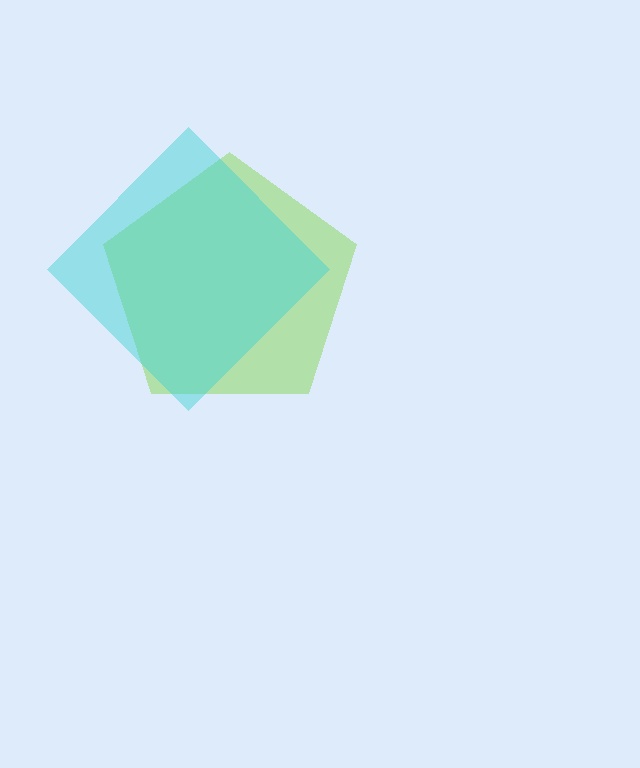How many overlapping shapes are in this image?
There are 2 overlapping shapes in the image.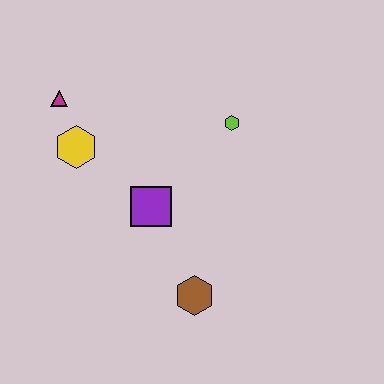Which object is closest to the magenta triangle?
The yellow hexagon is closest to the magenta triangle.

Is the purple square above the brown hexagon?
Yes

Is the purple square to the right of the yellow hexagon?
Yes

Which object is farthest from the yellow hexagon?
The brown hexagon is farthest from the yellow hexagon.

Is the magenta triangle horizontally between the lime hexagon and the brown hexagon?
No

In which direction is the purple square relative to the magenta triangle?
The purple square is below the magenta triangle.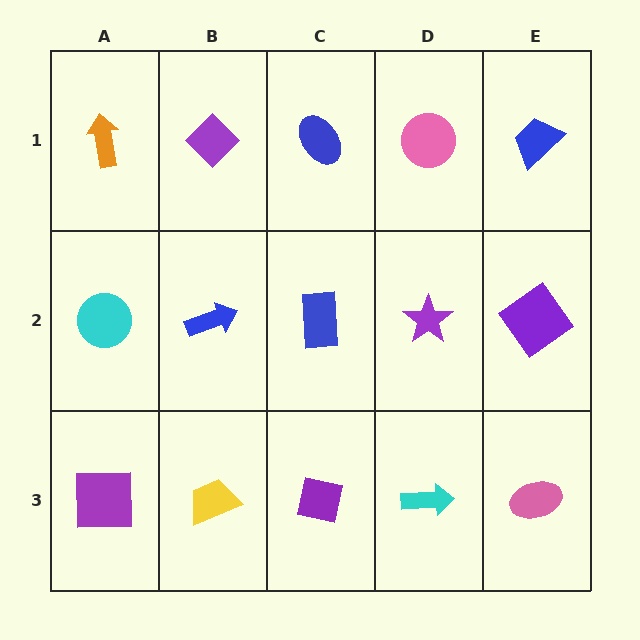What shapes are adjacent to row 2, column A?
An orange arrow (row 1, column A), a purple square (row 3, column A), a blue arrow (row 2, column B).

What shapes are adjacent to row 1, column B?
A blue arrow (row 2, column B), an orange arrow (row 1, column A), a blue ellipse (row 1, column C).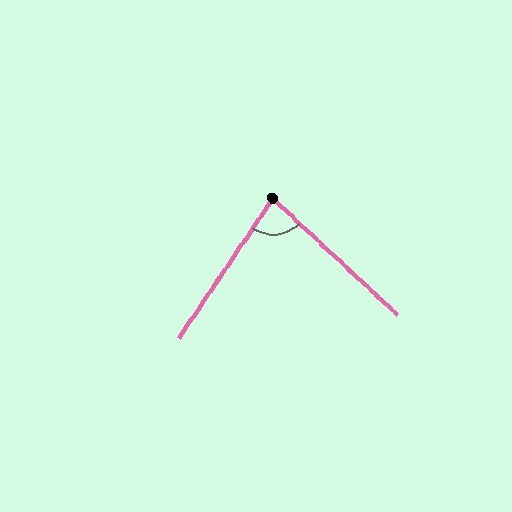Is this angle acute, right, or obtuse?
It is acute.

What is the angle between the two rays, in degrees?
Approximately 81 degrees.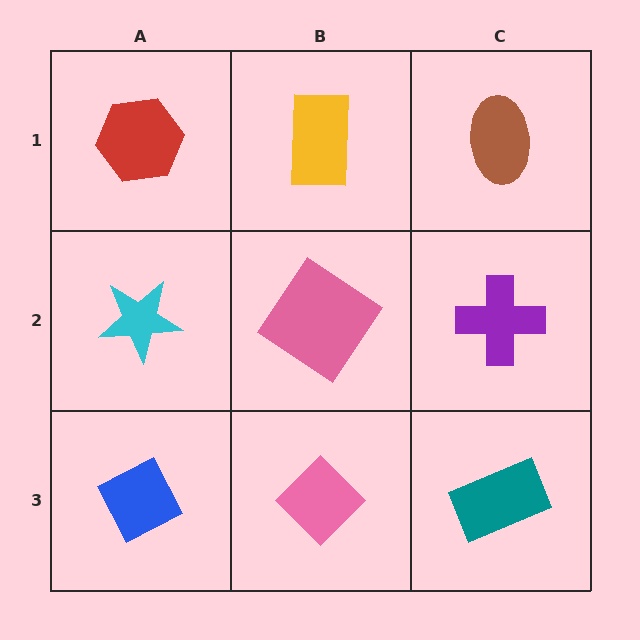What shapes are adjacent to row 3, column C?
A purple cross (row 2, column C), a pink diamond (row 3, column B).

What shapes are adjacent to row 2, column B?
A yellow rectangle (row 1, column B), a pink diamond (row 3, column B), a cyan star (row 2, column A), a purple cross (row 2, column C).